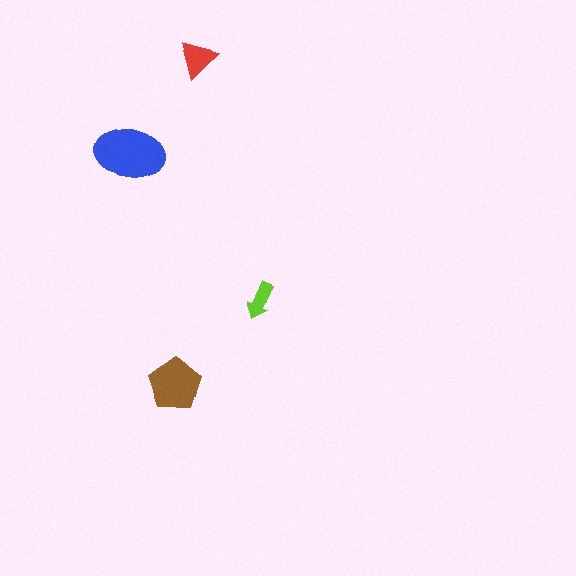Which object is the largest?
The blue ellipse.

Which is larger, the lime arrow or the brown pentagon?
The brown pentagon.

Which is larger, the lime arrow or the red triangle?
The red triangle.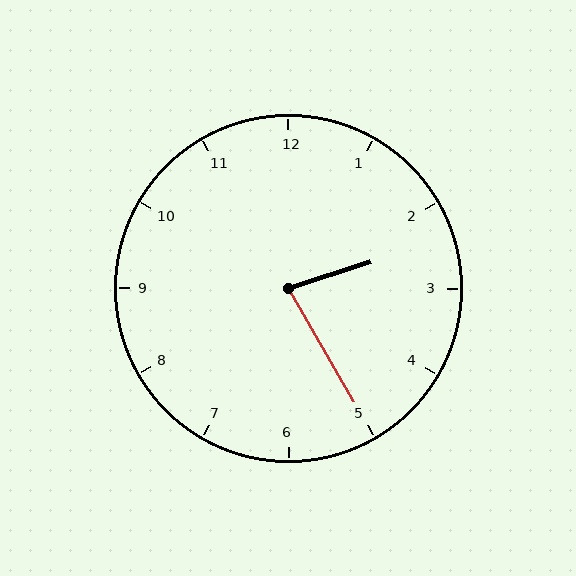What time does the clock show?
2:25.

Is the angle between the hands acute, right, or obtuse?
It is acute.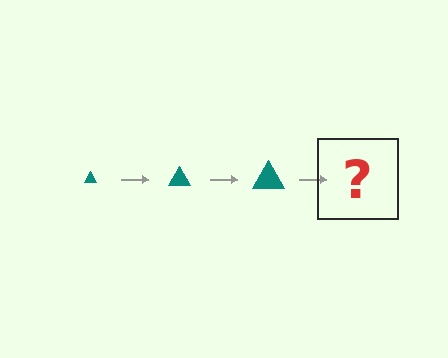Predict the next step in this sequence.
The next step is a teal triangle, larger than the previous one.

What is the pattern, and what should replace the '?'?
The pattern is that the triangle gets progressively larger each step. The '?' should be a teal triangle, larger than the previous one.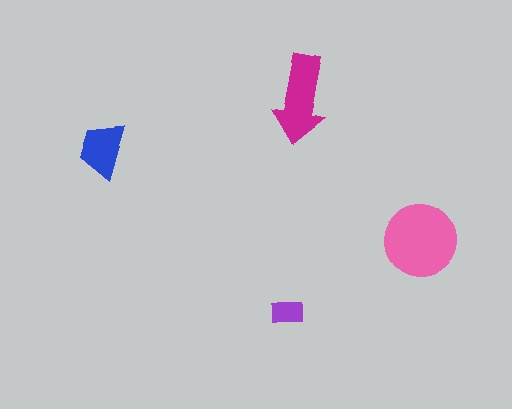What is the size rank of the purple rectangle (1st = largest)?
4th.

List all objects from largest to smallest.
The pink circle, the magenta arrow, the blue trapezoid, the purple rectangle.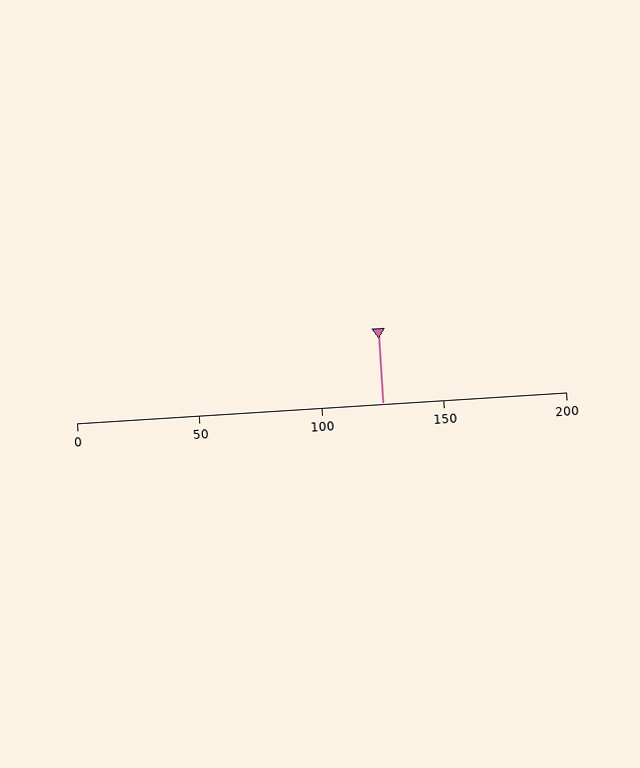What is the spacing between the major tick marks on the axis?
The major ticks are spaced 50 apart.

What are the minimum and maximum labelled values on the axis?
The axis runs from 0 to 200.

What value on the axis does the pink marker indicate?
The marker indicates approximately 125.